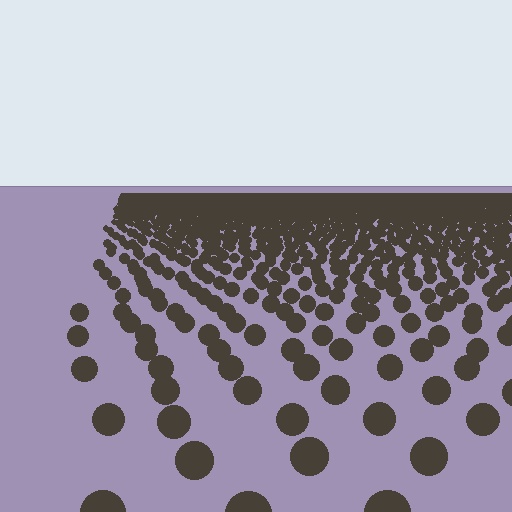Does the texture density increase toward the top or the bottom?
Density increases toward the top.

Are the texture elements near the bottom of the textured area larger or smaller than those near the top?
Larger. Near the bottom, elements are closer to the viewer and appear at a bigger on-screen size.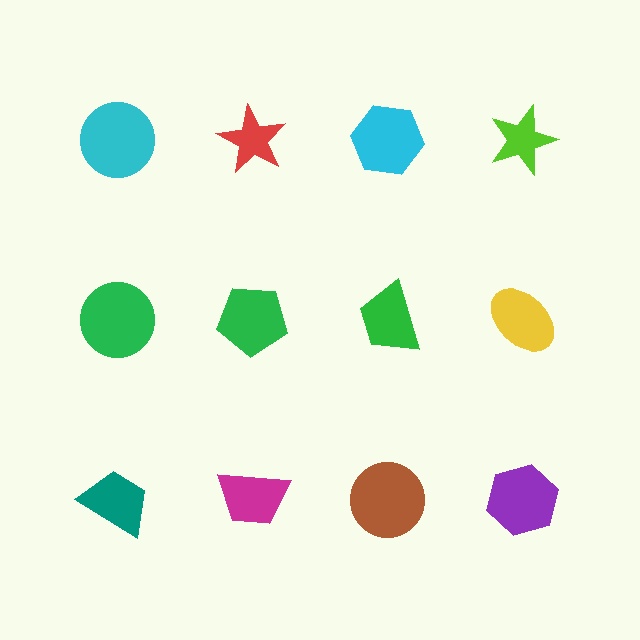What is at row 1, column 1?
A cyan circle.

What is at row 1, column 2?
A red star.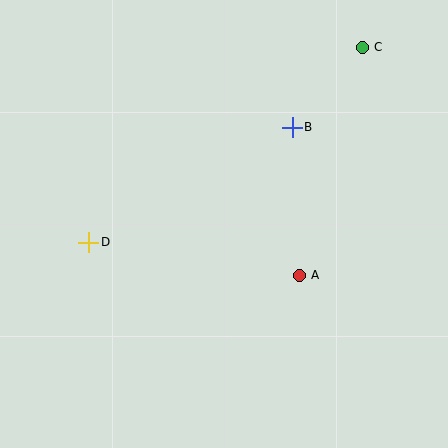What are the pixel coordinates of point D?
Point D is at (89, 242).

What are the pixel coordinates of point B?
Point B is at (292, 127).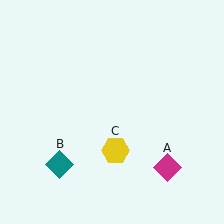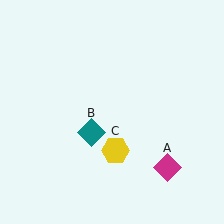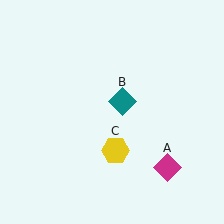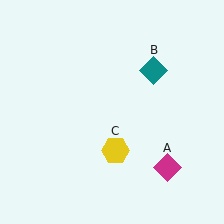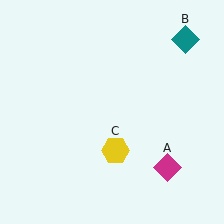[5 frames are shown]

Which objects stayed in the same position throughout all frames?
Magenta diamond (object A) and yellow hexagon (object C) remained stationary.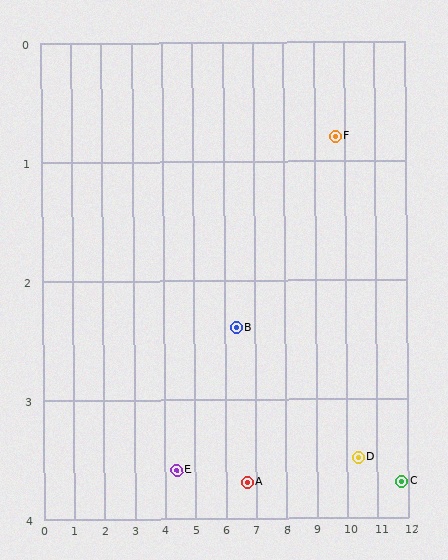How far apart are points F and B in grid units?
Points F and B are about 3.7 grid units apart.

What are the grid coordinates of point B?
Point B is at approximately (6.4, 2.4).